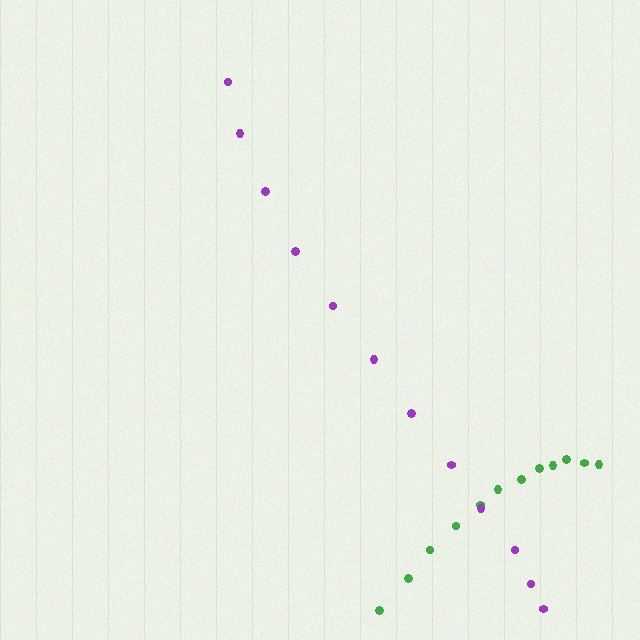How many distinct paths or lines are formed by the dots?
There are 2 distinct paths.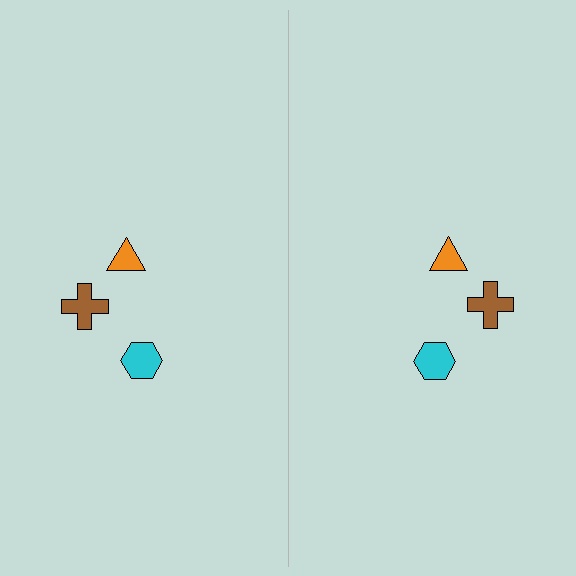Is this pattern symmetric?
Yes, this pattern has bilateral (reflection) symmetry.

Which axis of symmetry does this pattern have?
The pattern has a vertical axis of symmetry running through the center of the image.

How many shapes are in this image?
There are 6 shapes in this image.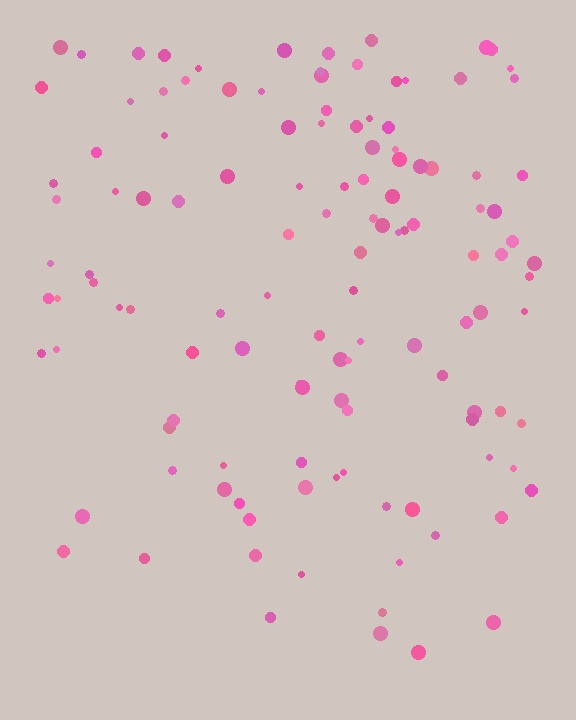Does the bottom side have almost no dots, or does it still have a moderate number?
Still a moderate number, just noticeably fewer than the top.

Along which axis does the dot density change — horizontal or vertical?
Vertical.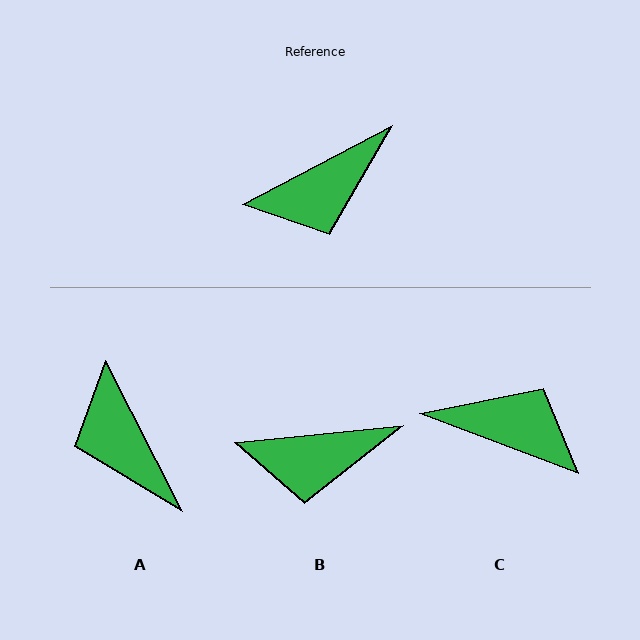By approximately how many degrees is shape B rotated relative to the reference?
Approximately 22 degrees clockwise.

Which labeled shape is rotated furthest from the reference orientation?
C, about 132 degrees away.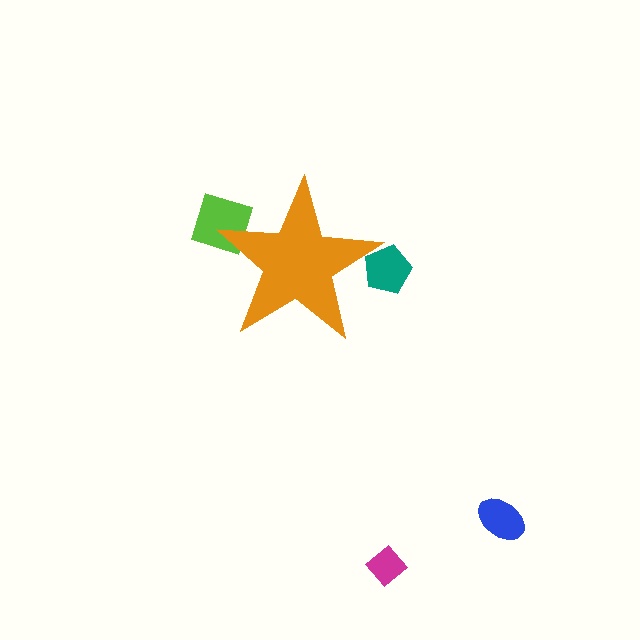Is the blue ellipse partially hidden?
No, the blue ellipse is fully visible.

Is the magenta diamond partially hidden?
No, the magenta diamond is fully visible.